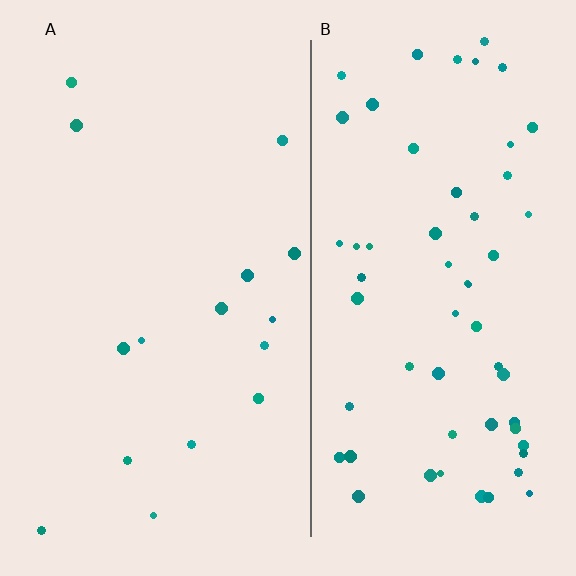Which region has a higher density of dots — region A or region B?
B (the right).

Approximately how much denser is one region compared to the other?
Approximately 3.8× — region B over region A.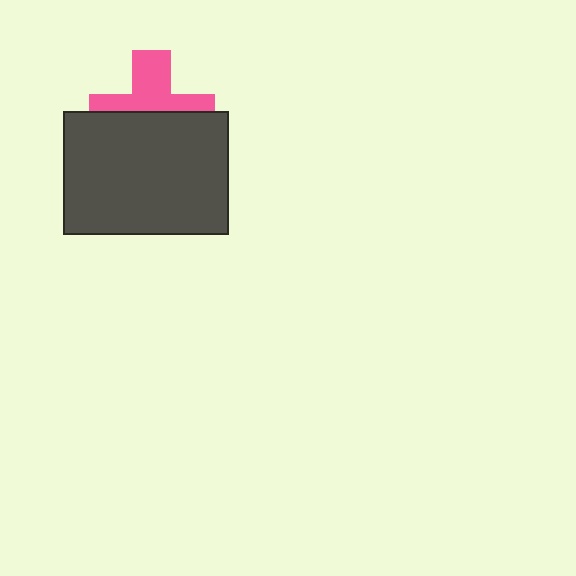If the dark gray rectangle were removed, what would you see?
You would see the complete pink cross.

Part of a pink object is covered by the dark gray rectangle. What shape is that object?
It is a cross.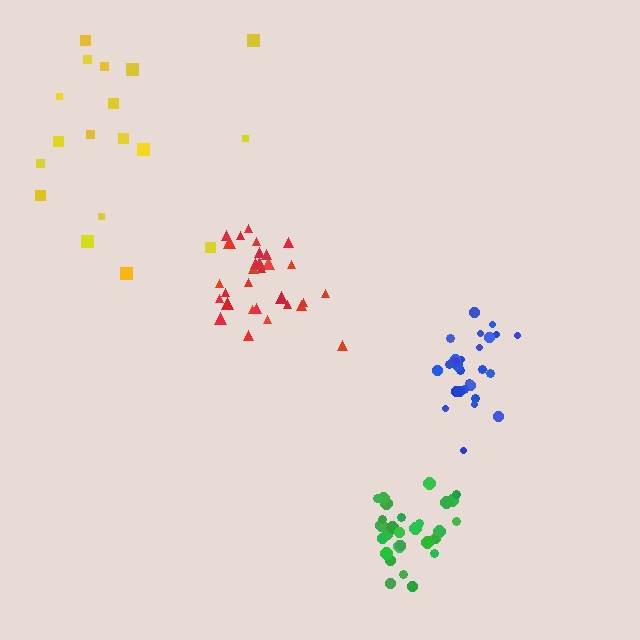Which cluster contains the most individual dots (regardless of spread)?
Green (30).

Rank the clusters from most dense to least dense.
green, red, blue, yellow.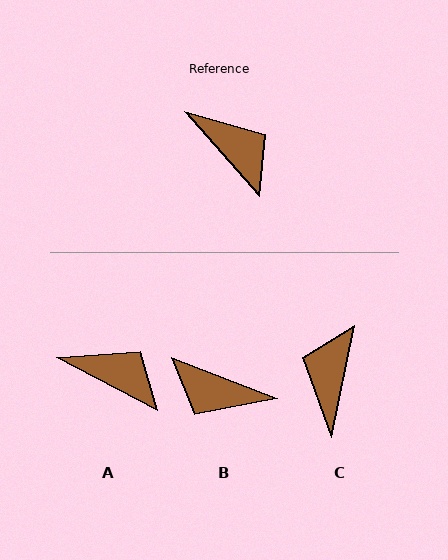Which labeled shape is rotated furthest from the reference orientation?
B, about 152 degrees away.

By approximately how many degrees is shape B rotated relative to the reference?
Approximately 152 degrees clockwise.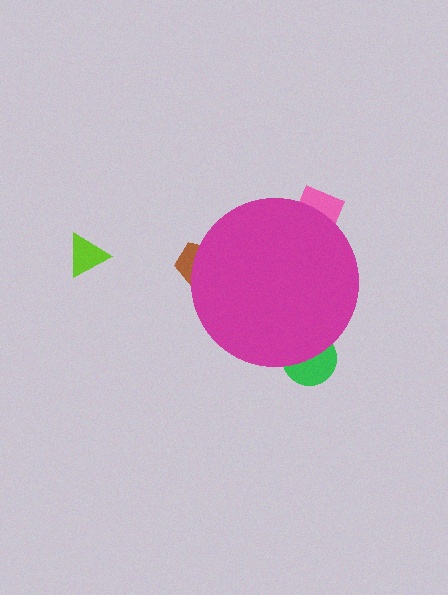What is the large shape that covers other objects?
A magenta circle.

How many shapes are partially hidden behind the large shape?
3 shapes are partially hidden.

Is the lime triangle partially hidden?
No, the lime triangle is fully visible.